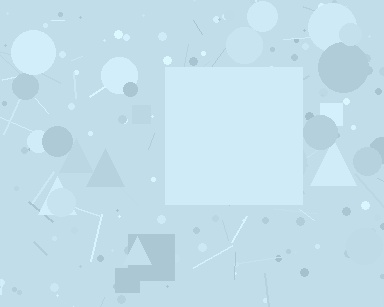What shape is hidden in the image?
A square is hidden in the image.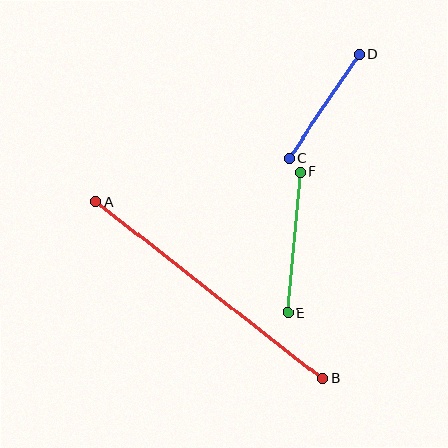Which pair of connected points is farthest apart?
Points A and B are farthest apart.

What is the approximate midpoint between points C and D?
The midpoint is at approximately (324, 106) pixels.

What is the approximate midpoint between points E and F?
The midpoint is at approximately (294, 242) pixels.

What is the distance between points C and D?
The distance is approximately 125 pixels.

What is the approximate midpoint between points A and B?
The midpoint is at approximately (209, 290) pixels.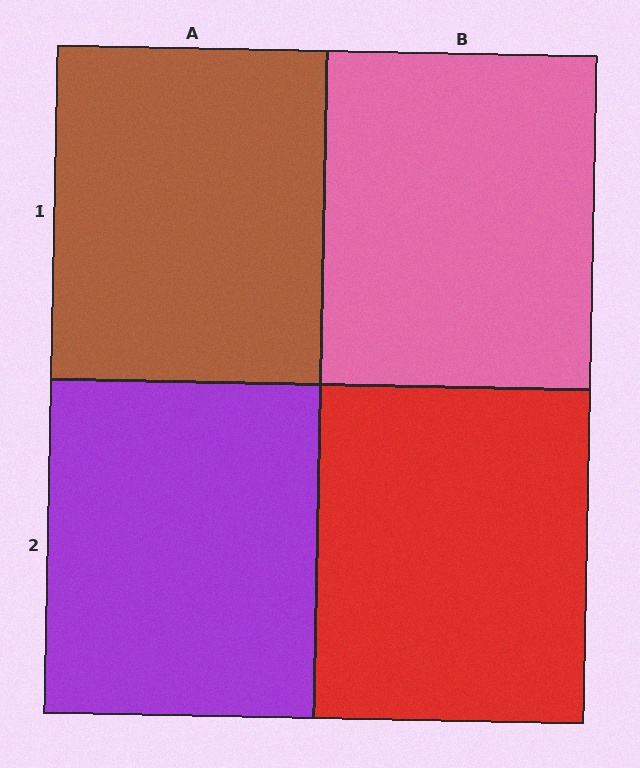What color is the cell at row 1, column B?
Pink.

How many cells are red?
1 cell is red.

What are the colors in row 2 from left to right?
Purple, red.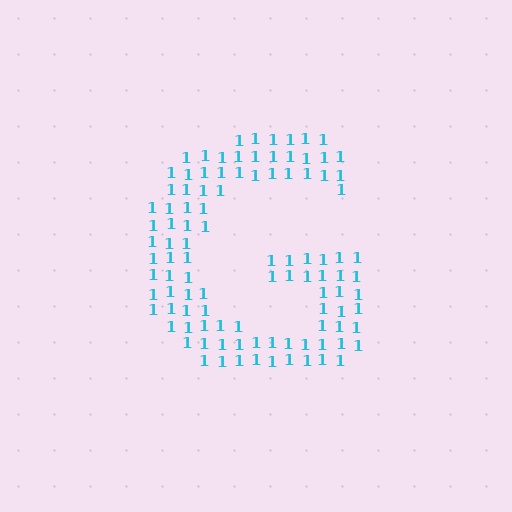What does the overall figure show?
The overall figure shows the letter G.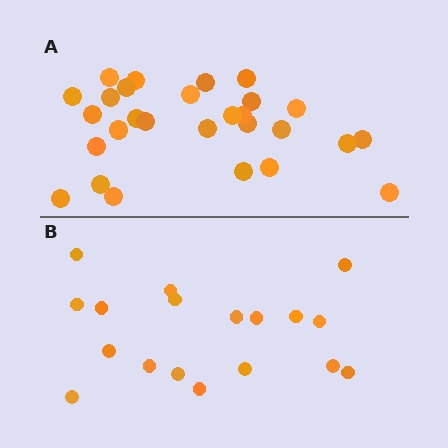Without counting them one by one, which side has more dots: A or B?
Region A (the top region) has more dots.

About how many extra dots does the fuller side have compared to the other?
Region A has roughly 10 or so more dots than region B.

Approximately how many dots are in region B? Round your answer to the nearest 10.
About 20 dots. (The exact count is 18, which rounds to 20.)